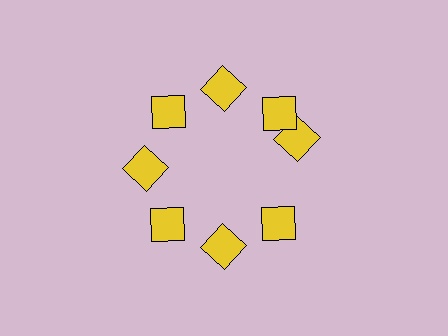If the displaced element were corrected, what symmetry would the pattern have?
It would have 8-fold rotational symmetry — the pattern would map onto itself every 45 degrees.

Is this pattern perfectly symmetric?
No. The 8 yellow diamonds are arranged in a ring, but one element near the 3 o'clock position is rotated out of alignment along the ring, breaking the 8-fold rotational symmetry.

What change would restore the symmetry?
The symmetry would be restored by rotating it back into even spacing with its neighbors so that all 8 diamonds sit at equal angles and equal distance from the center.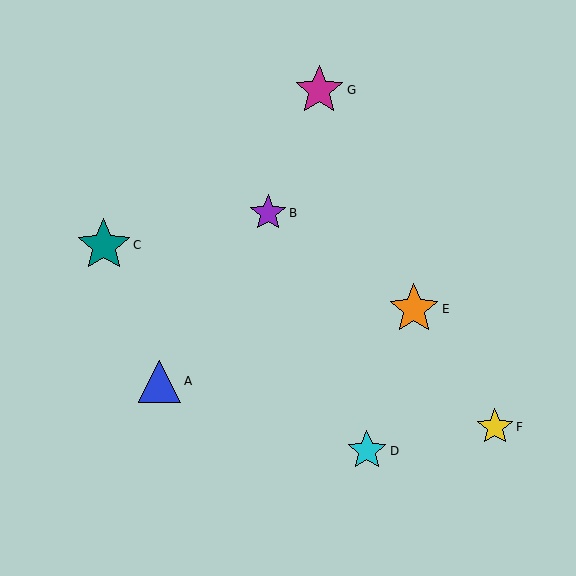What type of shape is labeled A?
Shape A is a blue triangle.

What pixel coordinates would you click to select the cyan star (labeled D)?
Click at (367, 451) to select the cyan star D.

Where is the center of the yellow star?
The center of the yellow star is at (495, 427).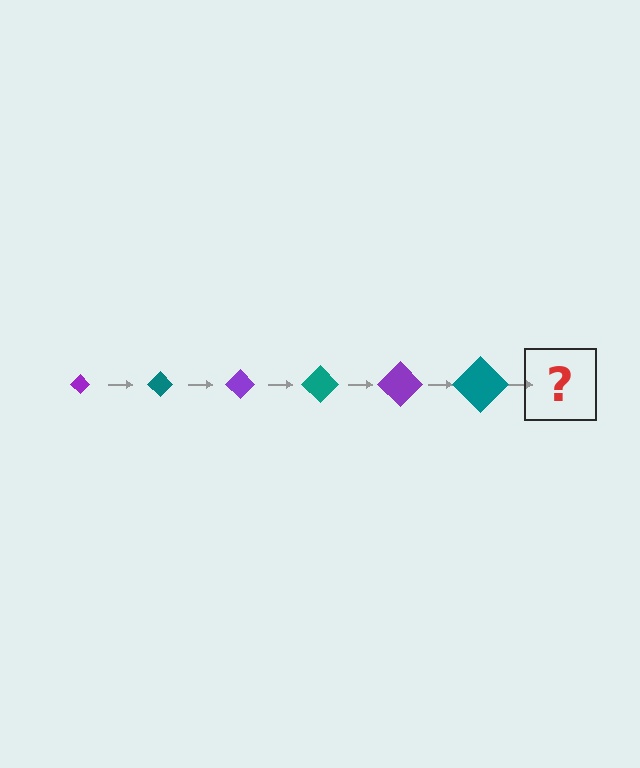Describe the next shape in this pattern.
It should be a purple diamond, larger than the previous one.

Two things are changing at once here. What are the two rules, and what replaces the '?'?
The two rules are that the diamond grows larger each step and the color cycles through purple and teal. The '?' should be a purple diamond, larger than the previous one.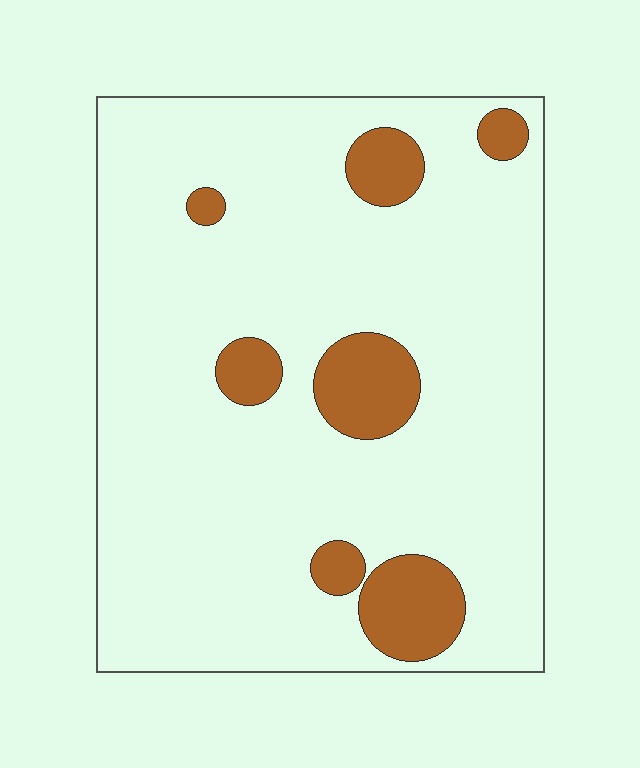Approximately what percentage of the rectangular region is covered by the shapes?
Approximately 15%.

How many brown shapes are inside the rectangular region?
7.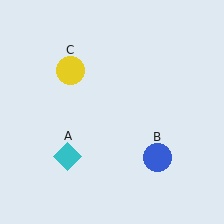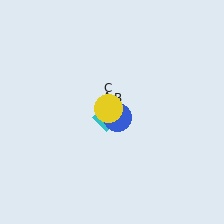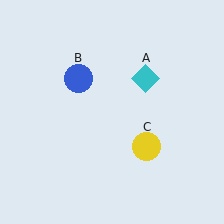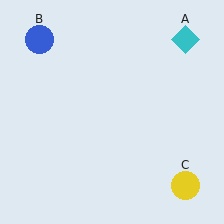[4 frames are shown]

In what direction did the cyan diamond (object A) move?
The cyan diamond (object A) moved up and to the right.